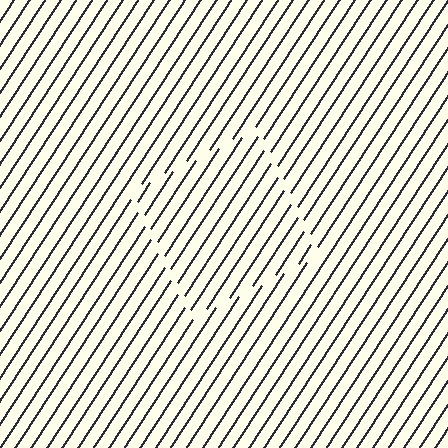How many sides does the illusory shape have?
4 sides — the line-ends trace a square.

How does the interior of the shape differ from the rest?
The interior of the shape contains the same grating, shifted by half a period — the contour is defined by the phase discontinuity where line-ends from the inner and outer gratings abut.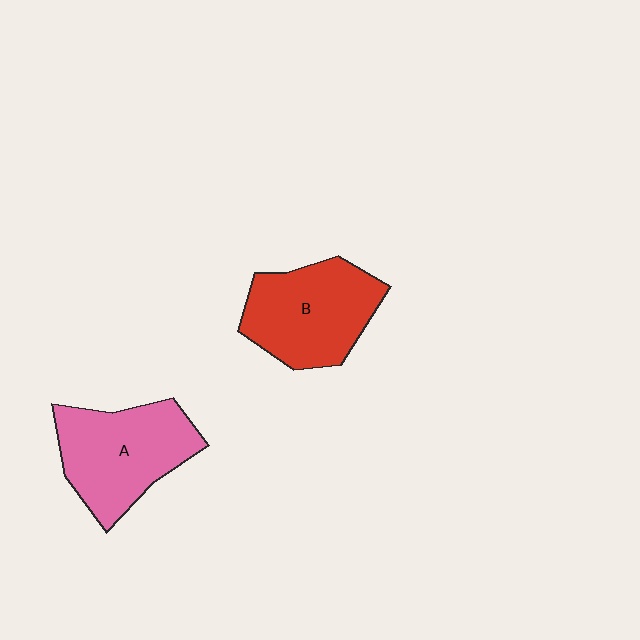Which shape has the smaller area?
Shape B (red).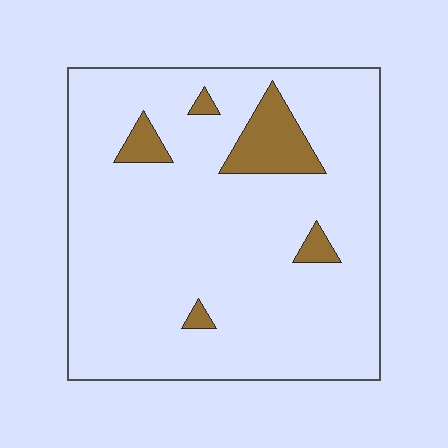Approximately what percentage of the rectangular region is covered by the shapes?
Approximately 10%.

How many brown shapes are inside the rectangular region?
5.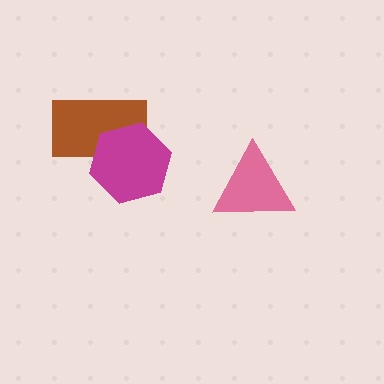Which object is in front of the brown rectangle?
The magenta hexagon is in front of the brown rectangle.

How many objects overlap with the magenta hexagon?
1 object overlaps with the magenta hexagon.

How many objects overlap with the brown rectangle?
1 object overlaps with the brown rectangle.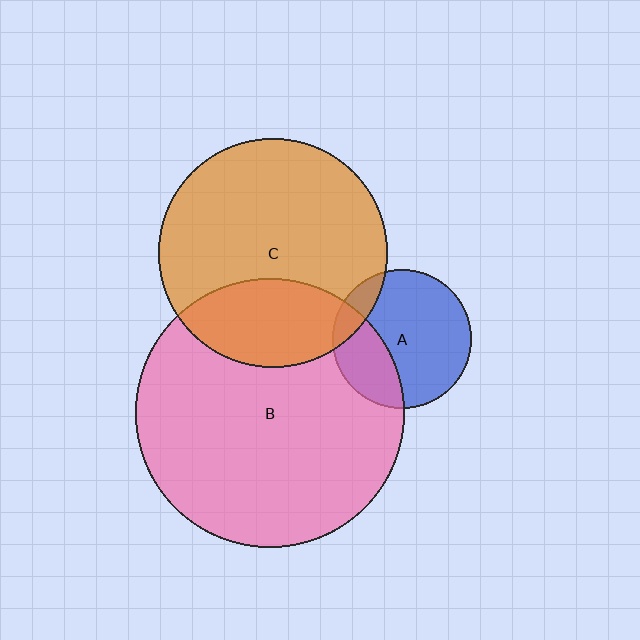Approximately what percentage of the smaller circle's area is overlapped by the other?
Approximately 10%.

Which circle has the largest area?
Circle B (pink).